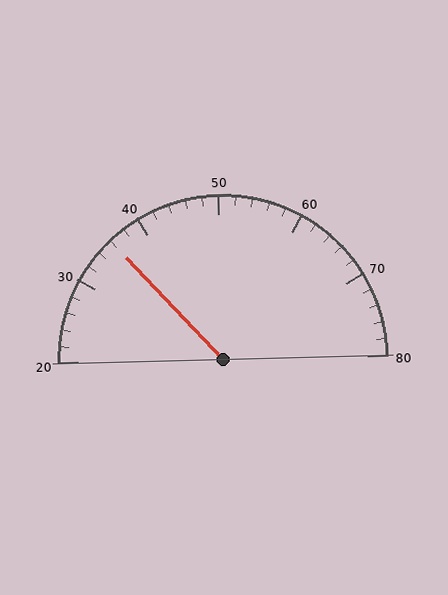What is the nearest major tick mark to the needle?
The nearest major tick mark is 40.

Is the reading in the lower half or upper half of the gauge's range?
The reading is in the lower half of the range (20 to 80).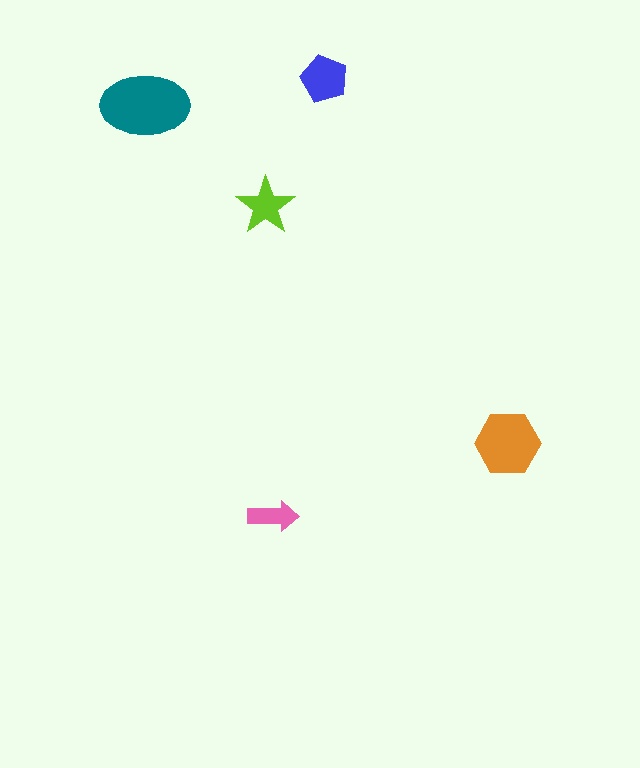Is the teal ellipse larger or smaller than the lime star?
Larger.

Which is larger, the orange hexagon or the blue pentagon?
The orange hexagon.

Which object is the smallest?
The pink arrow.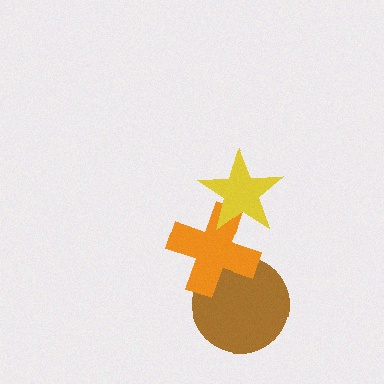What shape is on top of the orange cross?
The yellow star is on top of the orange cross.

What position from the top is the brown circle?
The brown circle is 3rd from the top.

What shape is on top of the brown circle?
The orange cross is on top of the brown circle.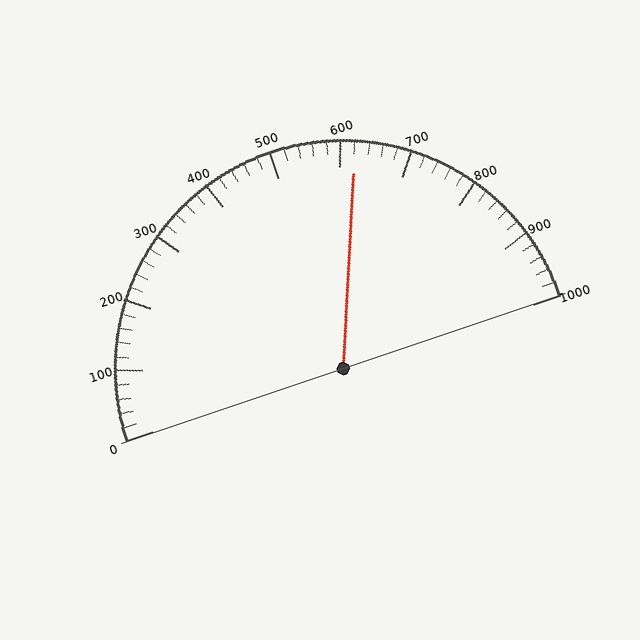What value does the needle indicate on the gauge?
The needle indicates approximately 620.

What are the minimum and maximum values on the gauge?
The gauge ranges from 0 to 1000.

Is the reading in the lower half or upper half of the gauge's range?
The reading is in the upper half of the range (0 to 1000).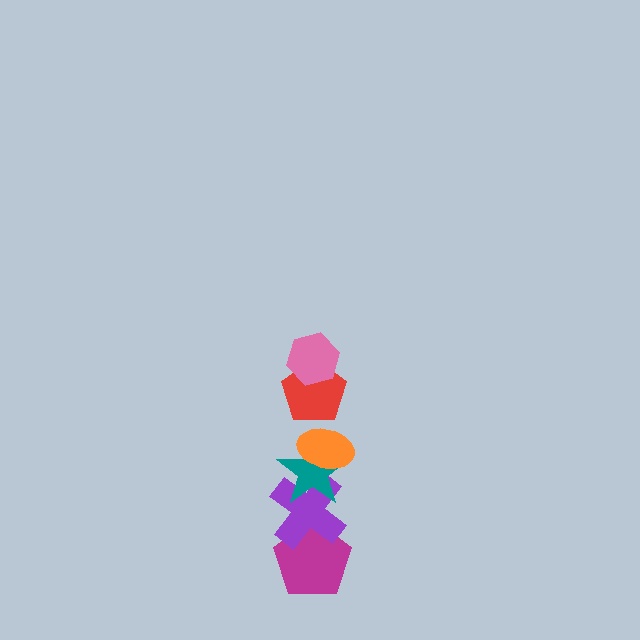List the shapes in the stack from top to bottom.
From top to bottom: the pink hexagon, the red pentagon, the orange ellipse, the teal star, the purple cross, the magenta pentagon.